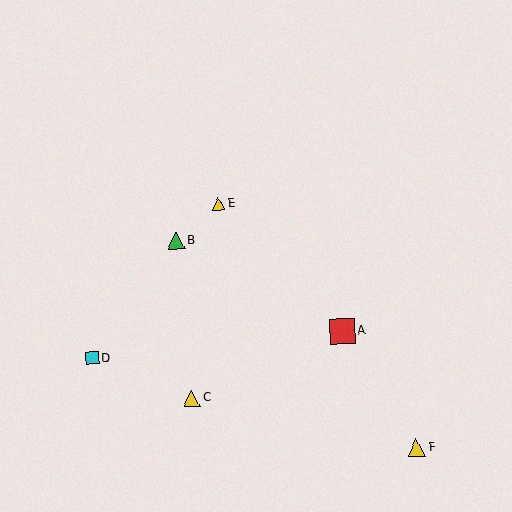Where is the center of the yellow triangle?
The center of the yellow triangle is at (417, 448).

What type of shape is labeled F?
Shape F is a yellow triangle.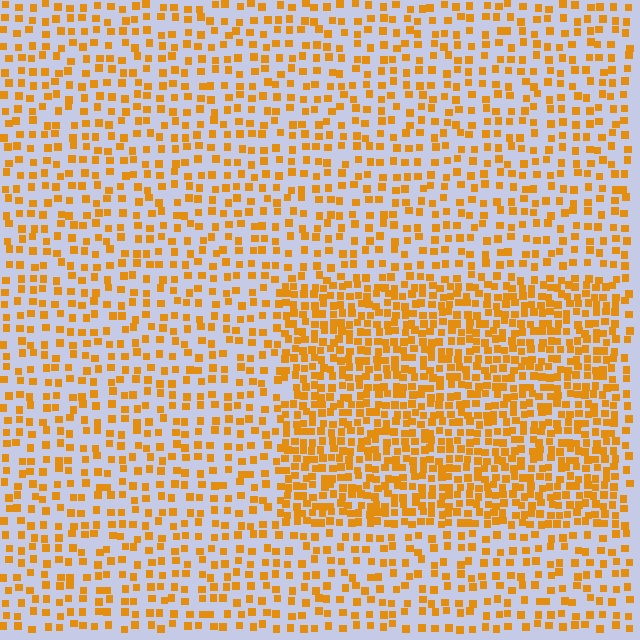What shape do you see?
I see a rectangle.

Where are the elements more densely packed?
The elements are more densely packed inside the rectangle boundary.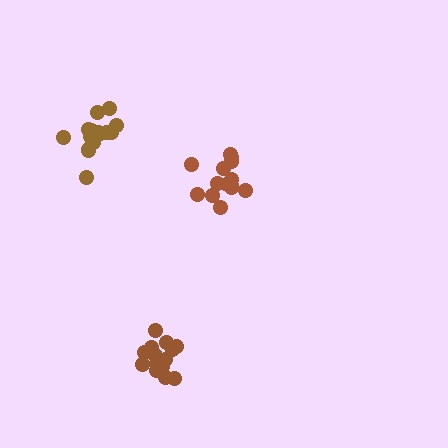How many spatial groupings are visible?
There are 3 spatial groupings.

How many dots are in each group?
Group 1: 15 dots, Group 2: 15 dots, Group 3: 18 dots (48 total).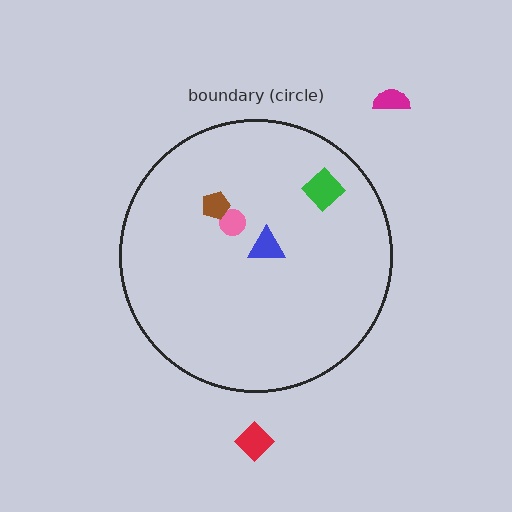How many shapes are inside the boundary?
4 inside, 2 outside.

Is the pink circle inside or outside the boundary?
Inside.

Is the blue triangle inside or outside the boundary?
Inside.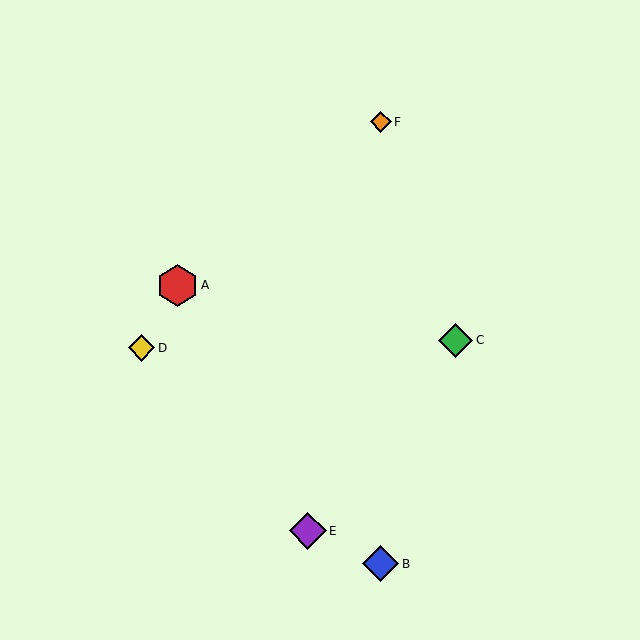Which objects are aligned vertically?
Objects B, F are aligned vertically.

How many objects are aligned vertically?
2 objects (B, F) are aligned vertically.